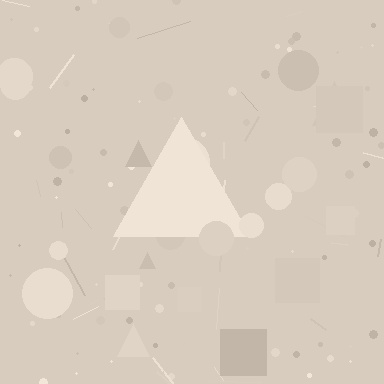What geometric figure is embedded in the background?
A triangle is embedded in the background.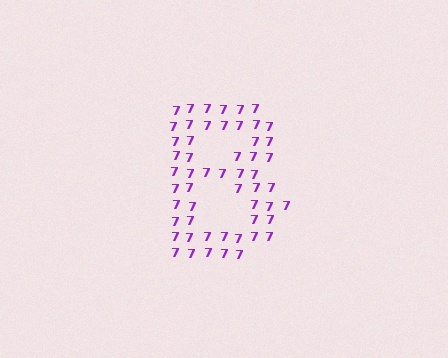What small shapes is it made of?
It is made of small digit 7's.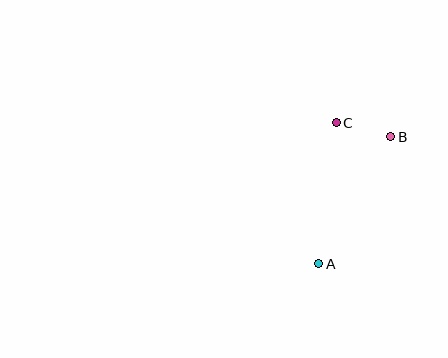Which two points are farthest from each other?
Points A and B are farthest from each other.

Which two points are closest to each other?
Points B and C are closest to each other.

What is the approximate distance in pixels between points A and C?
The distance between A and C is approximately 142 pixels.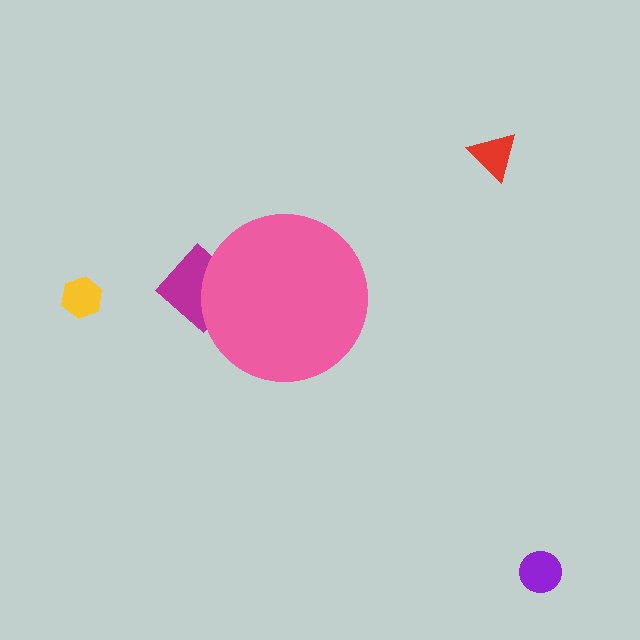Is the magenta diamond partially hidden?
Yes, the magenta diamond is partially hidden behind the pink circle.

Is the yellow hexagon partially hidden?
No, the yellow hexagon is fully visible.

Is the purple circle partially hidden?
No, the purple circle is fully visible.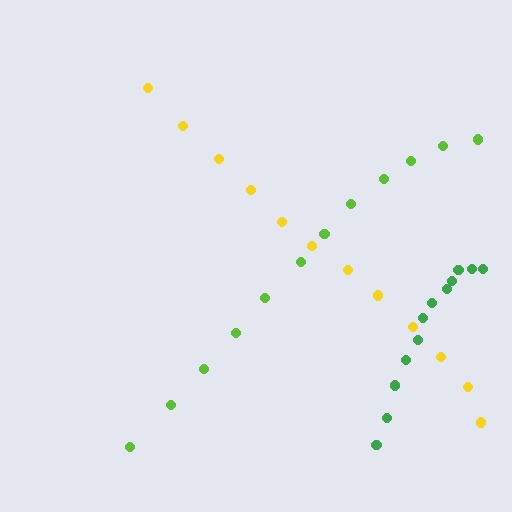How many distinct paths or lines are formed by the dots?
There are 3 distinct paths.